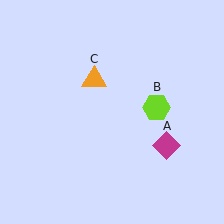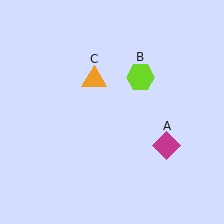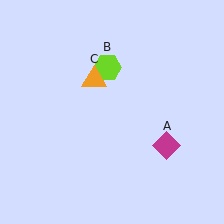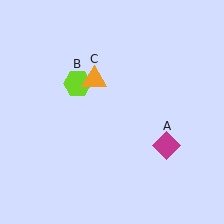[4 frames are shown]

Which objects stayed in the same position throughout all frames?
Magenta diamond (object A) and orange triangle (object C) remained stationary.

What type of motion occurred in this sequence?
The lime hexagon (object B) rotated counterclockwise around the center of the scene.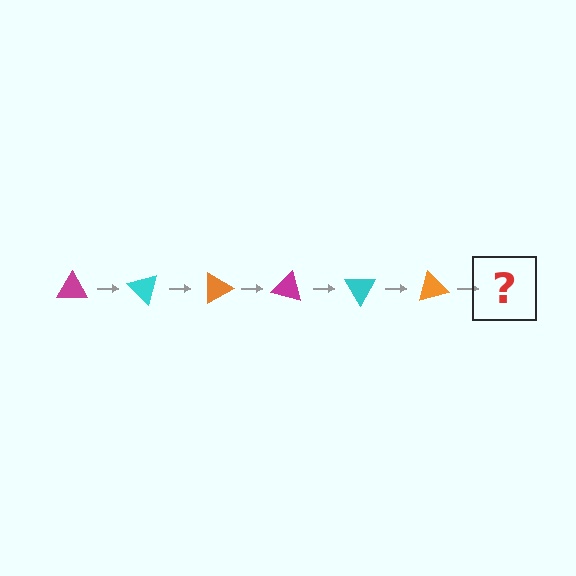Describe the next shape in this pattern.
It should be a magenta triangle, rotated 270 degrees from the start.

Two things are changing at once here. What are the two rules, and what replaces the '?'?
The two rules are that it rotates 45 degrees each step and the color cycles through magenta, cyan, and orange. The '?' should be a magenta triangle, rotated 270 degrees from the start.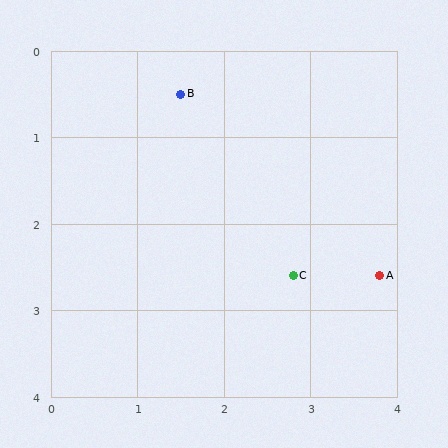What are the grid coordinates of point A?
Point A is at approximately (3.8, 2.6).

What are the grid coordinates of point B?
Point B is at approximately (1.5, 0.5).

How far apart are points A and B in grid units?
Points A and B are about 3.1 grid units apart.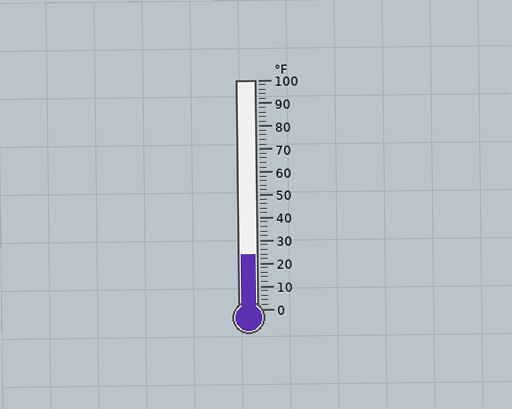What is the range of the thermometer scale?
The thermometer scale ranges from 0°F to 100°F.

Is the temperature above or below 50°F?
The temperature is below 50°F.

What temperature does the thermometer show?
The thermometer shows approximately 24°F.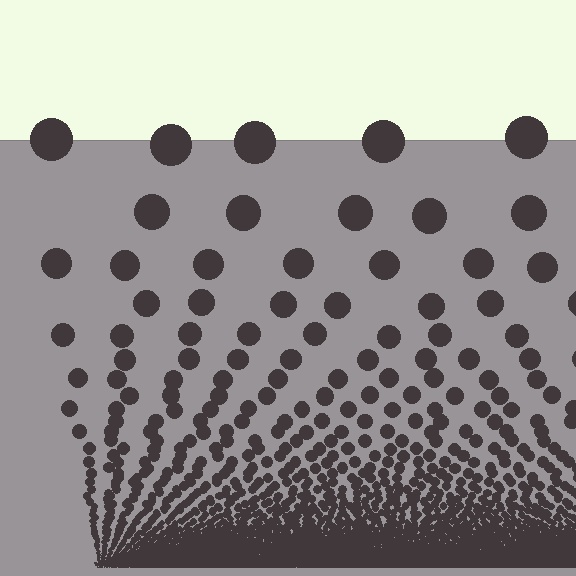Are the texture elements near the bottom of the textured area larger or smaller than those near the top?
Smaller. The gradient is inverted — elements near the bottom are smaller and denser.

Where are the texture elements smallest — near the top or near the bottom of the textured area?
Near the bottom.